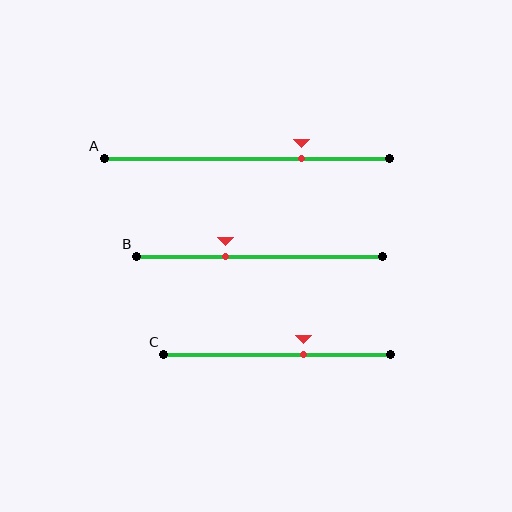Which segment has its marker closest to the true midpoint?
Segment C has its marker closest to the true midpoint.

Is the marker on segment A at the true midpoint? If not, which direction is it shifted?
No, the marker on segment A is shifted to the right by about 19% of the segment length.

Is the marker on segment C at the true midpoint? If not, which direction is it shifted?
No, the marker on segment C is shifted to the right by about 12% of the segment length.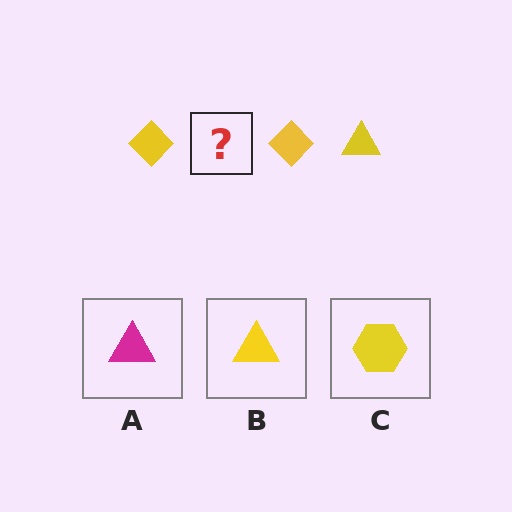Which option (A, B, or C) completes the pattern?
B.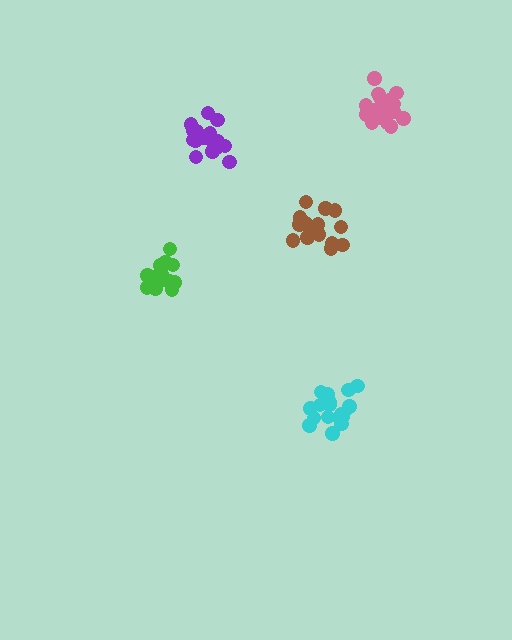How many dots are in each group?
Group 1: 14 dots, Group 2: 19 dots, Group 3: 19 dots, Group 4: 16 dots, Group 5: 19 dots (87 total).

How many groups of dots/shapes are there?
There are 5 groups.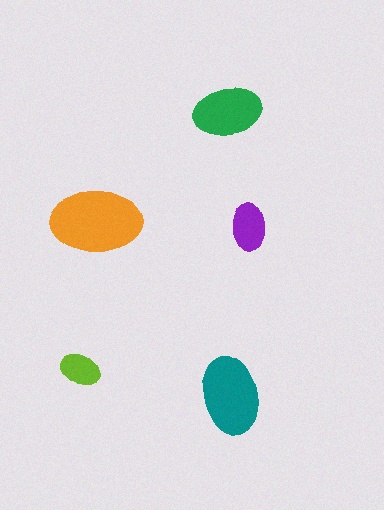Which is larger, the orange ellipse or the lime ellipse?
The orange one.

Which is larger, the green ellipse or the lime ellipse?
The green one.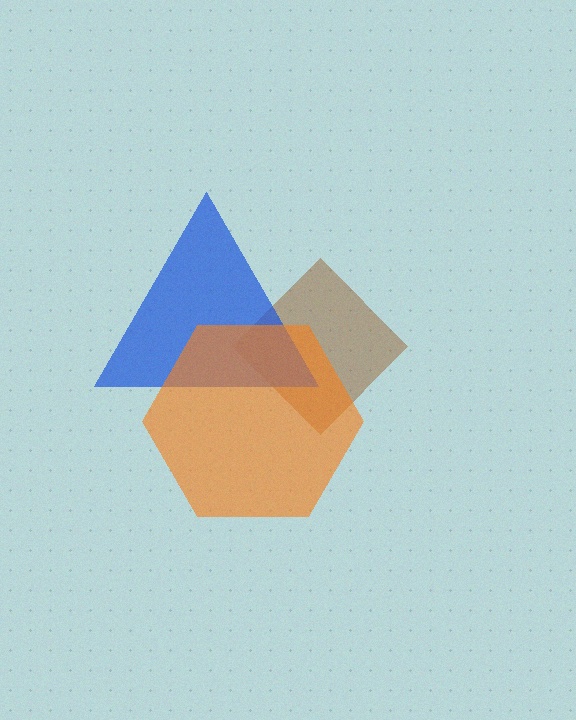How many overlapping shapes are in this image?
There are 3 overlapping shapes in the image.